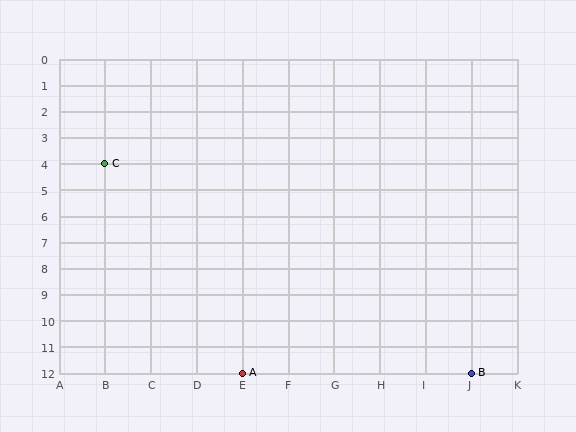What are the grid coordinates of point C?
Point C is at grid coordinates (B, 4).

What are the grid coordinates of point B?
Point B is at grid coordinates (J, 12).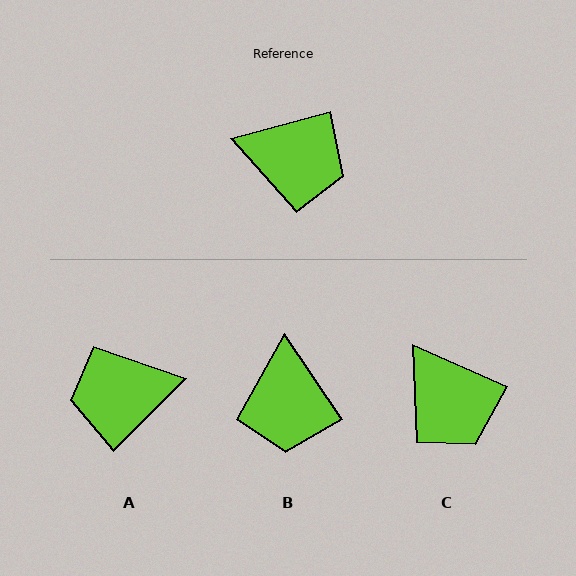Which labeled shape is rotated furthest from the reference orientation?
A, about 151 degrees away.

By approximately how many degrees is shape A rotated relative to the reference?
Approximately 151 degrees clockwise.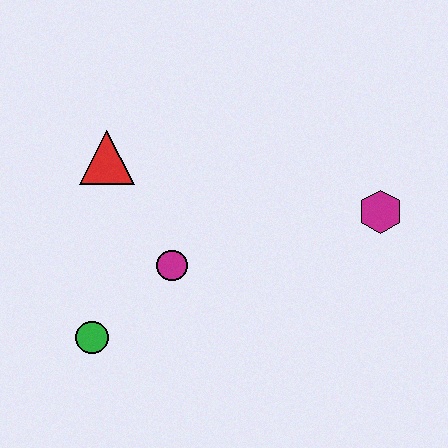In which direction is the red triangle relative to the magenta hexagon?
The red triangle is to the left of the magenta hexagon.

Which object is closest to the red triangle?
The magenta circle is closest to the red triangle.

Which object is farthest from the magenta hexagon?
The green circle is farthest from the magenta hexagon.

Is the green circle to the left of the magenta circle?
Yes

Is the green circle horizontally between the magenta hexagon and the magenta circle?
No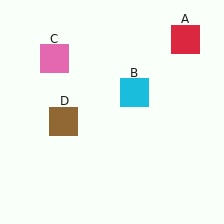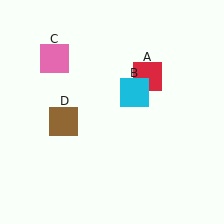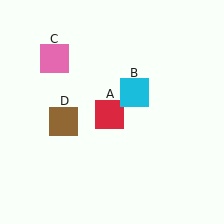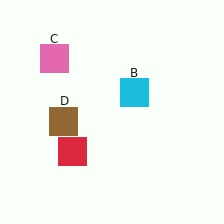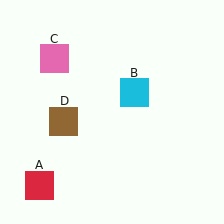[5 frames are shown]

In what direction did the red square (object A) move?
The red square (object A) moved down and to the left.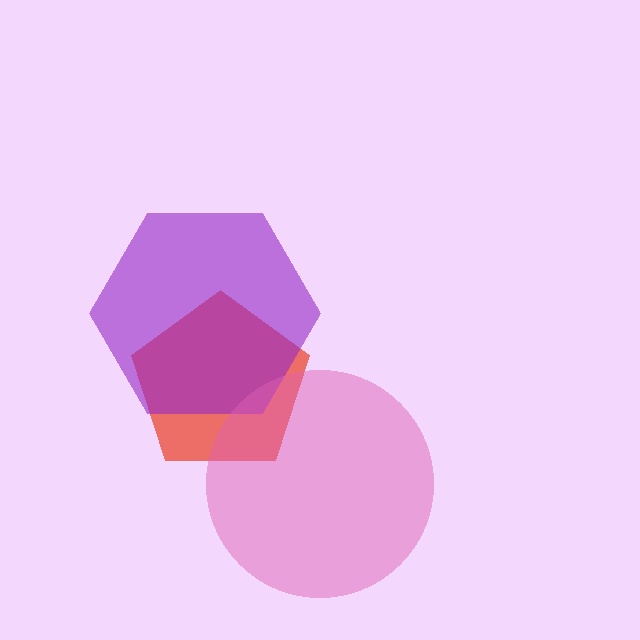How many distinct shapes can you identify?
There are 3 distinct shapes: a red pentagon, a purple hexagon, a pink circle.